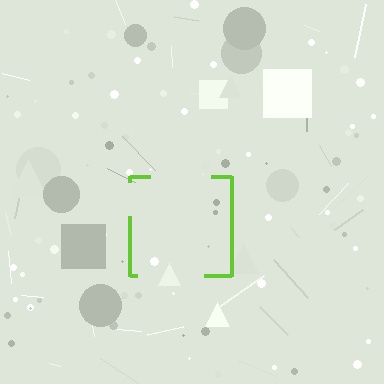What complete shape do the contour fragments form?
The contour fragments form a square.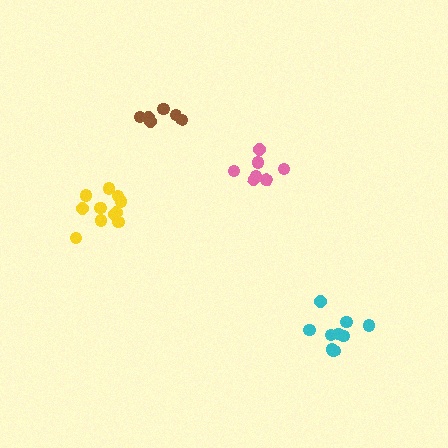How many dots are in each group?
Group 1: 7 dots, Group 2: 9 dots, Group 3: 6 dots, Group 4: 11 dots (33 total).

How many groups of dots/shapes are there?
There are 4 groups.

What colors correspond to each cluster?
The clusters are colored: pink, cyan, brown, yellow.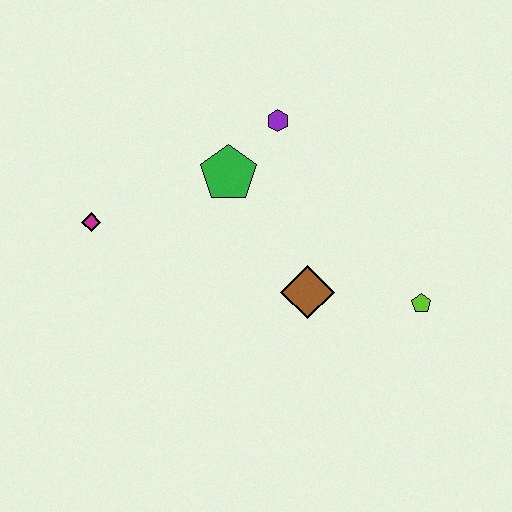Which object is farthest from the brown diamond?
The magenta diamond is farthest from the brown diamond.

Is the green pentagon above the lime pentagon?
Yes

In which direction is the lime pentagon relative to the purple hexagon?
The lime pentagon is below the purple hexagon.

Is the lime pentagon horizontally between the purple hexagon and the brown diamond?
No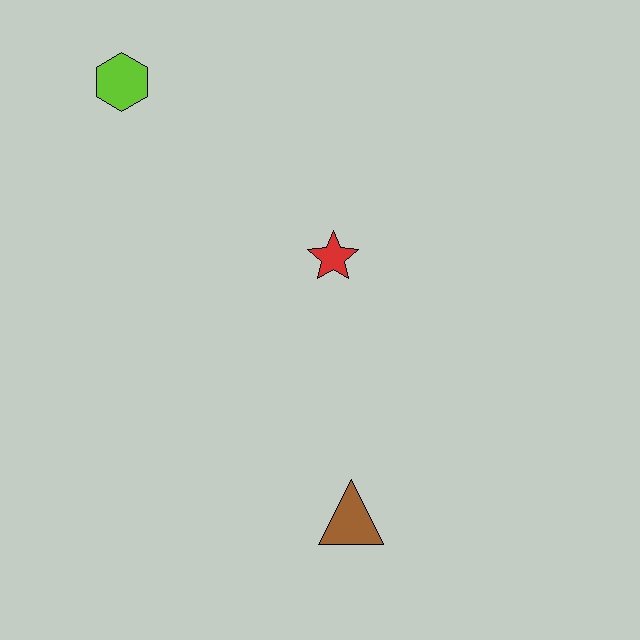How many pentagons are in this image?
There are no pentagons.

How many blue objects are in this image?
There are no blue objects.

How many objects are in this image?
There are 3 objects.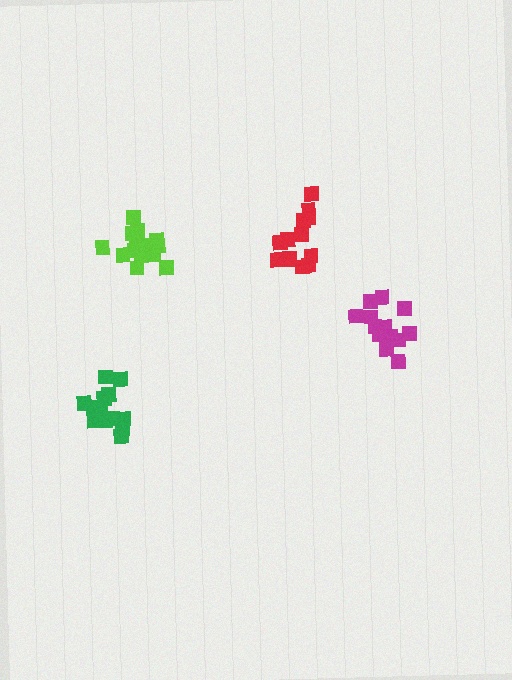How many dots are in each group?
Group 1: 13 dots, Group 2: 15 dots, Group 3: 14 dots, Group 4: 13 dots (55 total).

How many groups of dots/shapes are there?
There are 4 groups.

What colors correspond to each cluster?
The clusters are colored: red, magenta, lime, green.